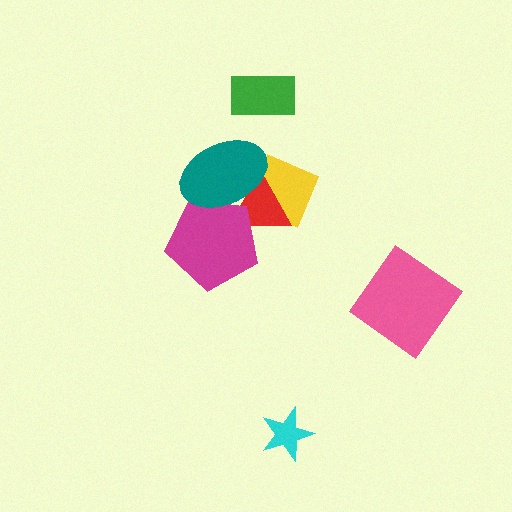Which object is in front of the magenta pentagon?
The teal ellipse is in front of the magenta pentagon.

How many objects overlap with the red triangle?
3 objects overlap with the red triangle.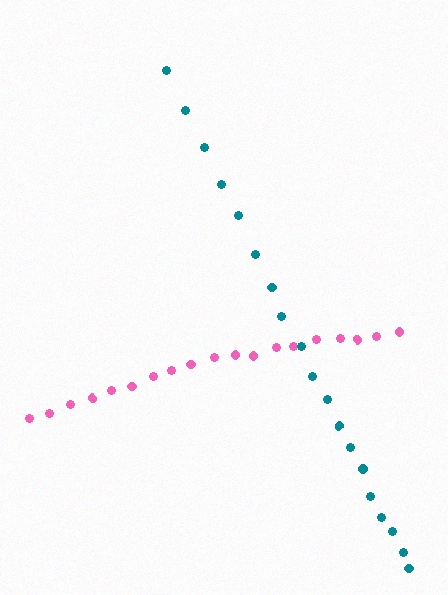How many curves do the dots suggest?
There are 2 distinct paths.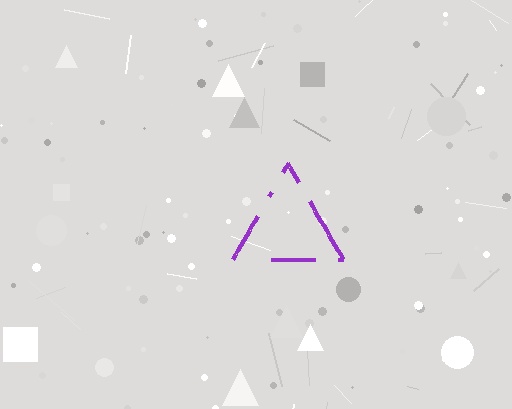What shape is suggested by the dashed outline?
The dashed outline suggests a triangle.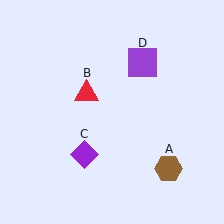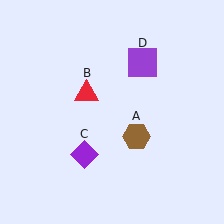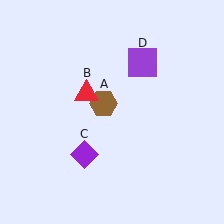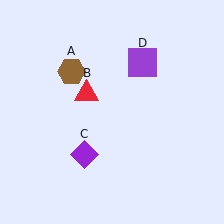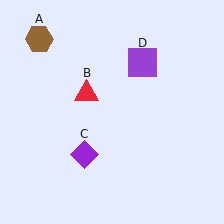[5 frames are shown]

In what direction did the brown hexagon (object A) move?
The brown hexagon (object A) moved up and to the left.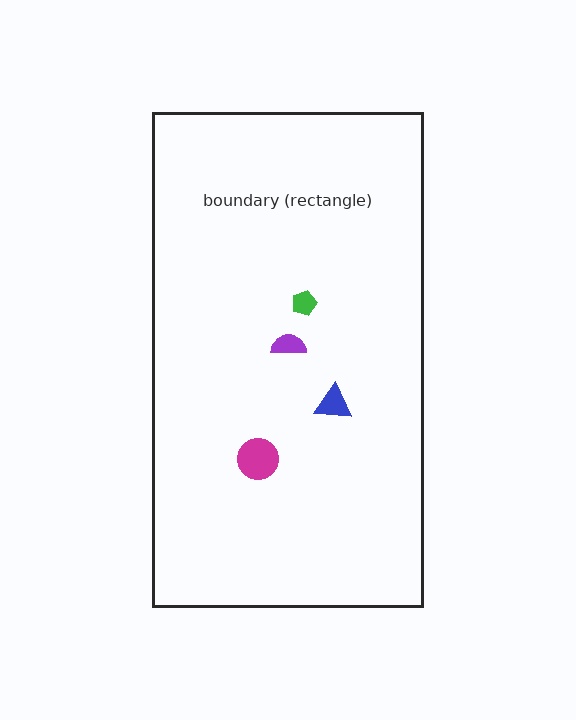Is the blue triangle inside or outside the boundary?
Inside.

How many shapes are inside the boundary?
4 inside, 0 outside.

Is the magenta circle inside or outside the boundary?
Inside.